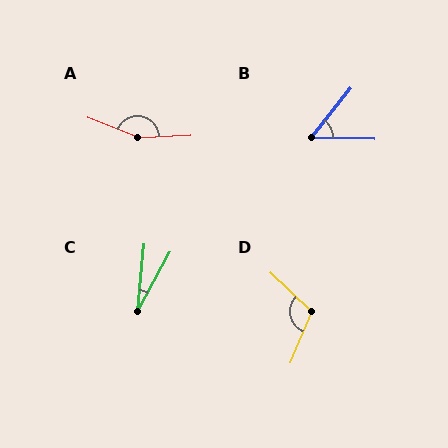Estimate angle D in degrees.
Approximately 111 degrees.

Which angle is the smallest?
C, at approximately 23 degrees.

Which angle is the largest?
A, at approximately 156 degrees.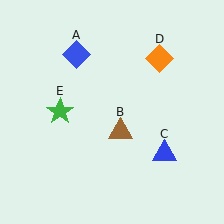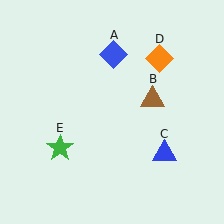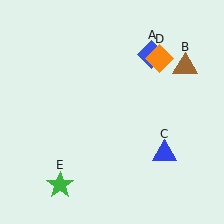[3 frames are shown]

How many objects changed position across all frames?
3 objects changed position: blue diamond (object A), brown triangle (object B), green star (object E).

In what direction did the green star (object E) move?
The green star (object E) moved down.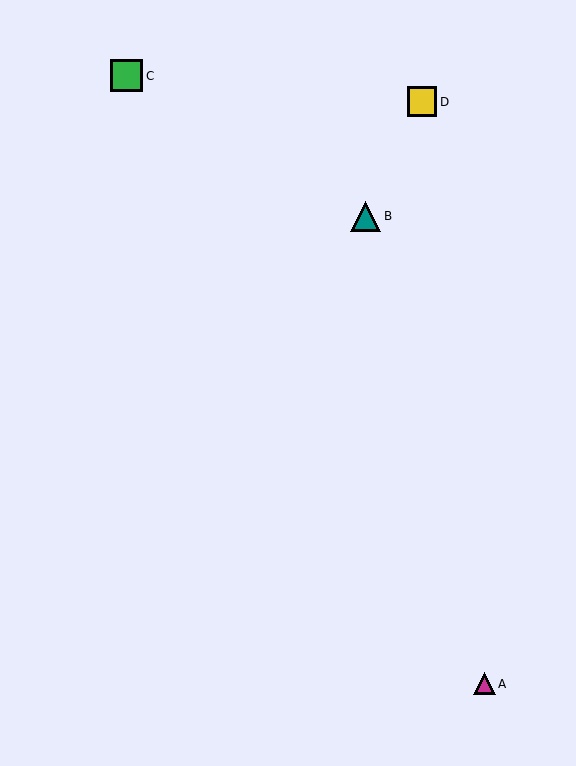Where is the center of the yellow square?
The center of the yellow square is at (422, 102).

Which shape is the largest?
The green square (labeled C) is the largest.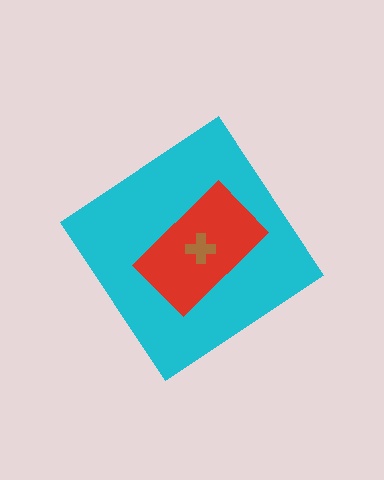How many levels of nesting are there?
3.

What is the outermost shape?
The cyan diamond.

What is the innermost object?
The brown cross.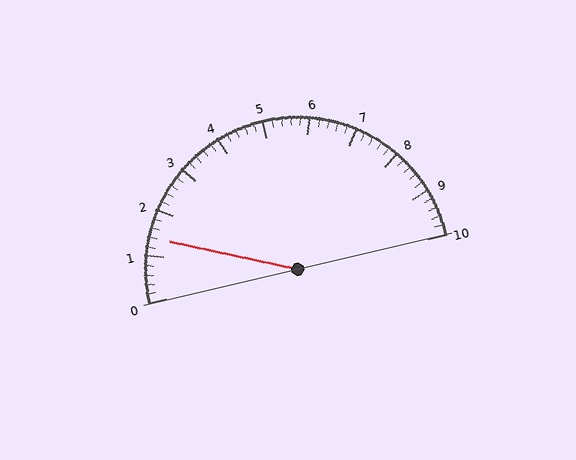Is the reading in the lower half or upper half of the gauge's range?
The reading is in the lower half of the range (0 to 10).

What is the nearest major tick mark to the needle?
The nearest major tick mark is 1.